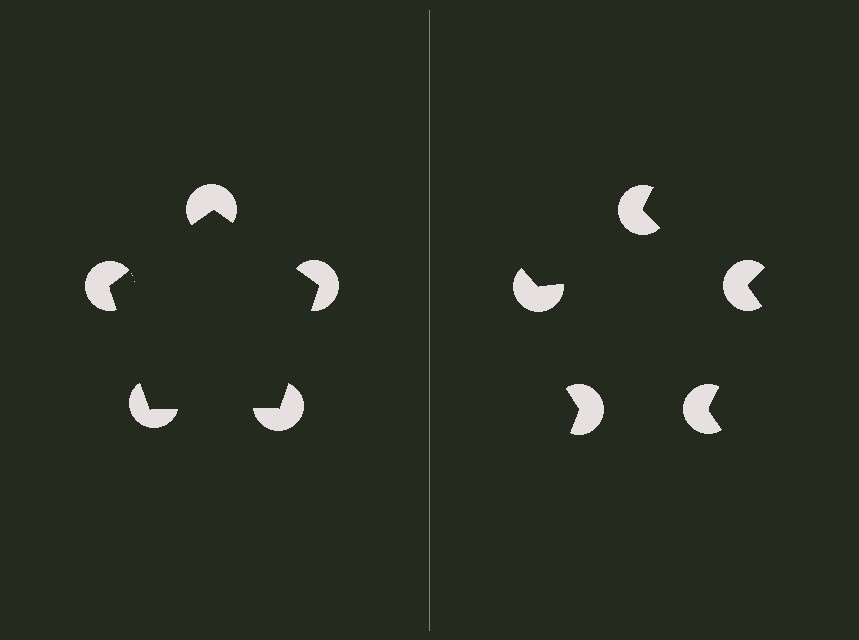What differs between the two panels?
The pac-man discs are positioned identically on both sides; only the wedge orientations differ. On the left they align to a pentagon; on the right they are misaligned.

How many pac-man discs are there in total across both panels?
10 — 5 on each side.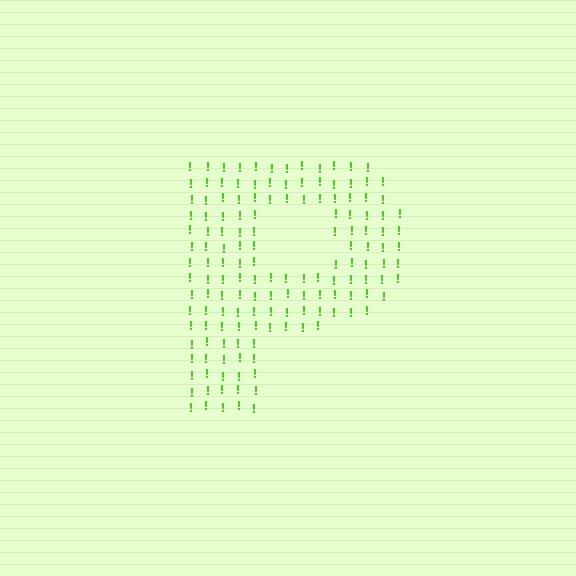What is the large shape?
The large shape is the letter P.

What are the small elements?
The small elements are exclamation marks.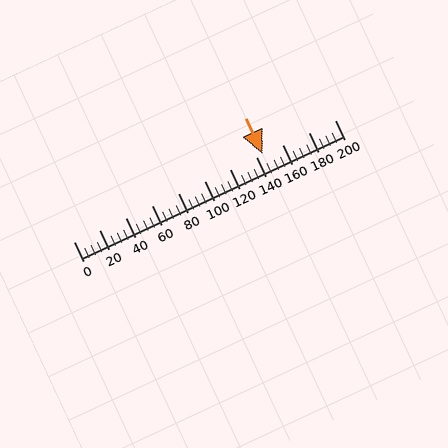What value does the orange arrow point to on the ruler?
The orange arrow points to approximately 144.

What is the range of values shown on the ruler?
The ruler shows values from 0 to 200.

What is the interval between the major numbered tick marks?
The major tick marks are spaced 20 units apart.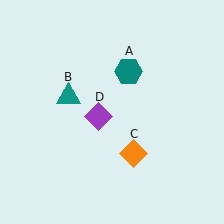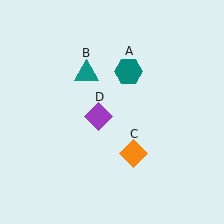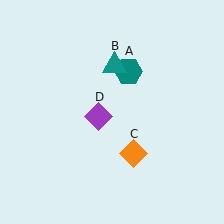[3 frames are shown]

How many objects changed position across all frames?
1 object changed position: teal triangle (object B).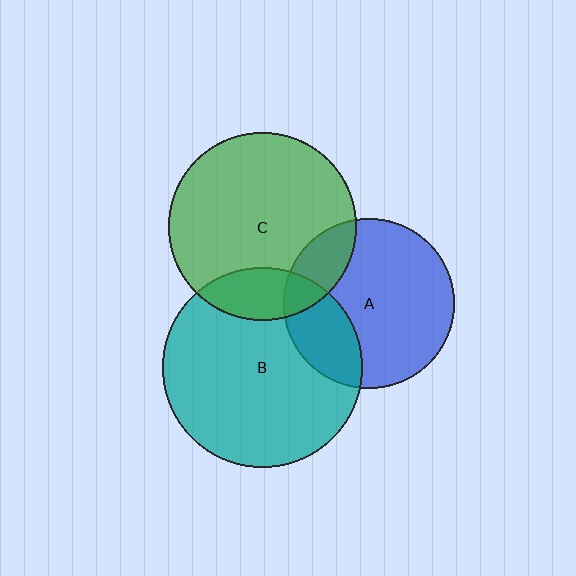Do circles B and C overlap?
Yes.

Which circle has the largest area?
Circle B (teal).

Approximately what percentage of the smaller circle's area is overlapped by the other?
Approximately 20%.